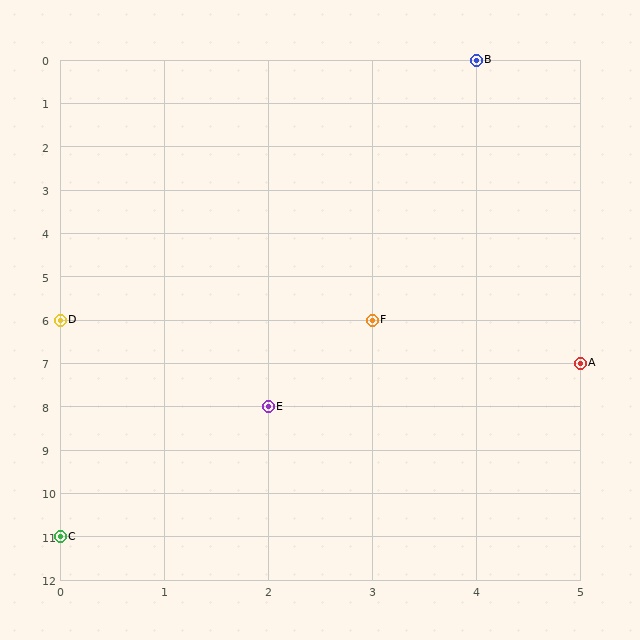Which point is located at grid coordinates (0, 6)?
Point D is at (0, 6).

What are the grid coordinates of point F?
Point F is at grid coordinates (3, 6).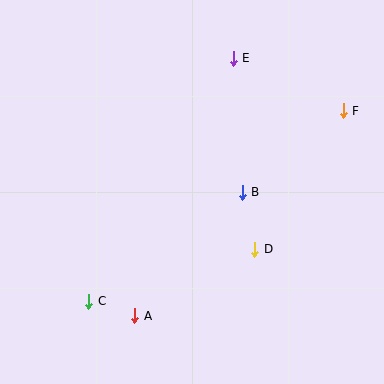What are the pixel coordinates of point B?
Point B is at (242, 192).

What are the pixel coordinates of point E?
Point E is at (233, 58).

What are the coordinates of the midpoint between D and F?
The midpoint between D and F is at (299, 180).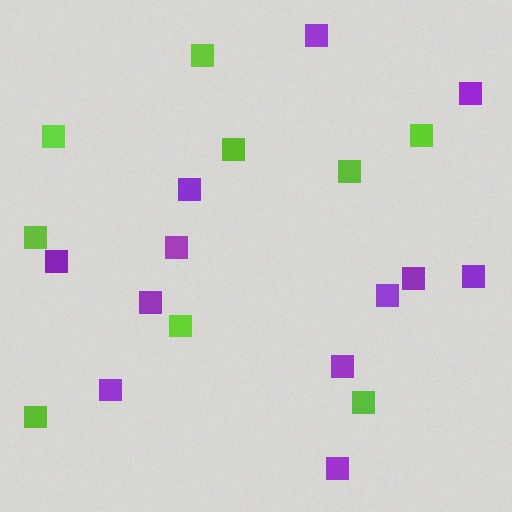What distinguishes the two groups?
There are 2 groups: one group of lime squares (9) and one group of purple squares (12).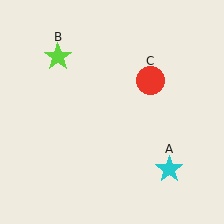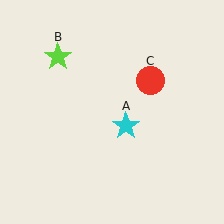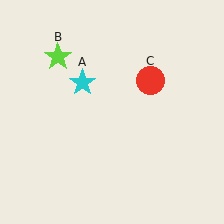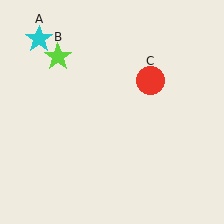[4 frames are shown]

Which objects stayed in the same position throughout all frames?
Lime star (object B) and red circle (object C) remained stationary.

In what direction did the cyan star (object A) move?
The cyan star (object A) moved up and to the left.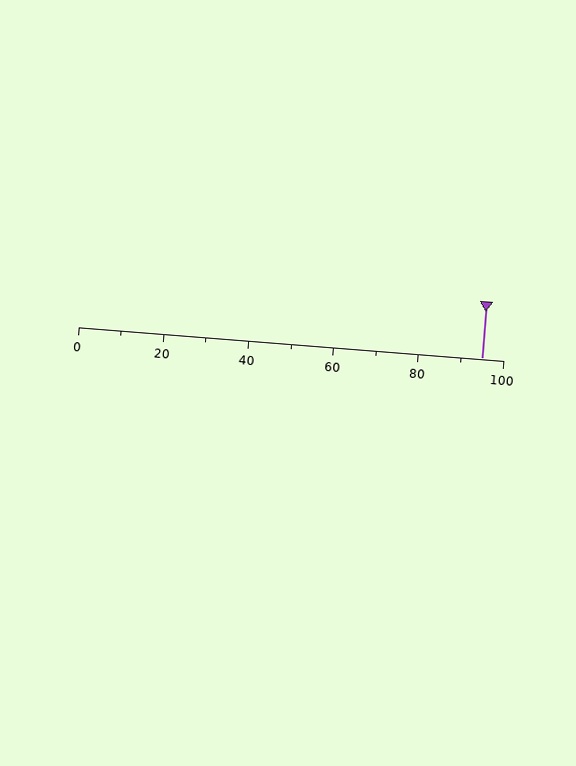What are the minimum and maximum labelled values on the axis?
The axis runs from 0 to 100.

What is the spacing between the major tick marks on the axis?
The major ticks are spaced 20 apart.